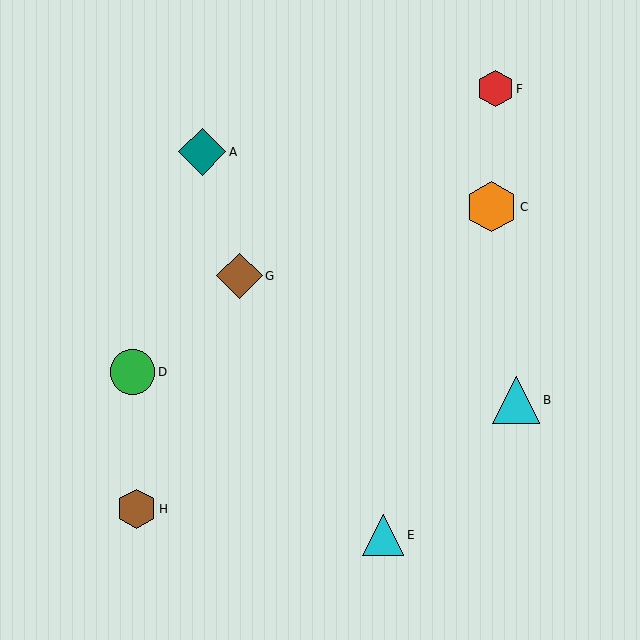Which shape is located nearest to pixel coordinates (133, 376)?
The green circle (labeled D) at (132, 372) is nearest to that location.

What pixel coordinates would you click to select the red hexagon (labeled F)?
Click at (495, 89) to select the red hexagon F.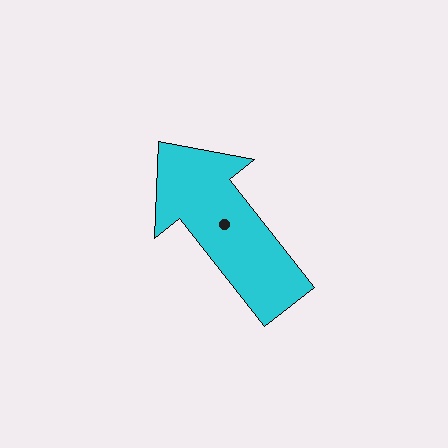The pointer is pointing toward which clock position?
Roughly 11 o'clock.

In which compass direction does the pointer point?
Northwest.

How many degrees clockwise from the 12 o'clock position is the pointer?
Approximately 322 degrees.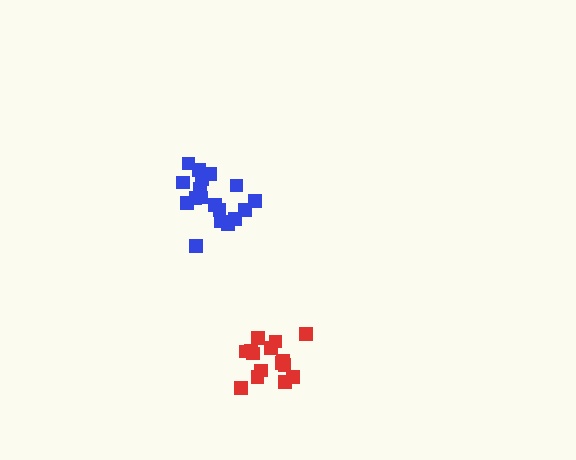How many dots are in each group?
Group 1: 18 dots, Group 2: 15 dots (33 total).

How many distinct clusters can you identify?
There are 2 distinct clusters.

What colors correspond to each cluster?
The clusters are colored: blue, red.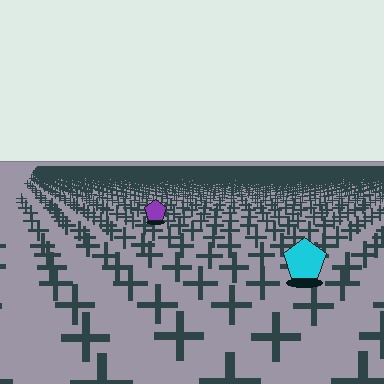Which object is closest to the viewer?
The cyan pentagon is closest. The texture marks near it are larger and more spread out.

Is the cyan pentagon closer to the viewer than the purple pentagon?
Yes. The cyan pentagon is closer — you can tell from the texture gradient: the ground texture is coarser near it.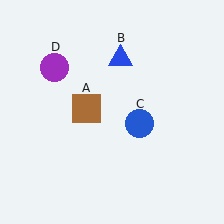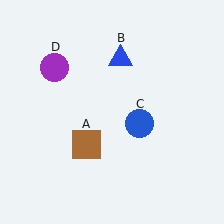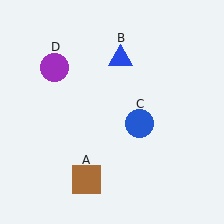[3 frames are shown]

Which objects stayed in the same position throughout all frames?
Blue triangle (object B) and blue circle (object C) and purple circle (object D) remained stationary.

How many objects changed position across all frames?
1 object changed position: brown square (object A).